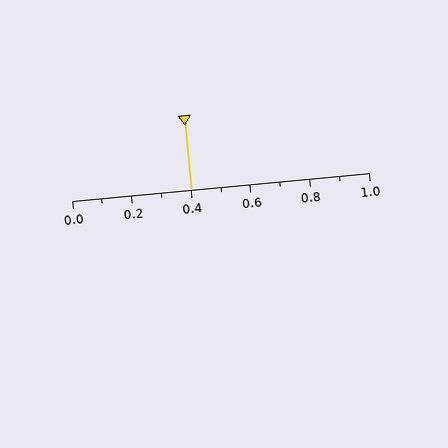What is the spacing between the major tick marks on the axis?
The major ticks are spaced 0.2 apart.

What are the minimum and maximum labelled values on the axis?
The axis runs from 0.0 to 1.0.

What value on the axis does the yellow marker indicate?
The marker indicates approximately 0.4.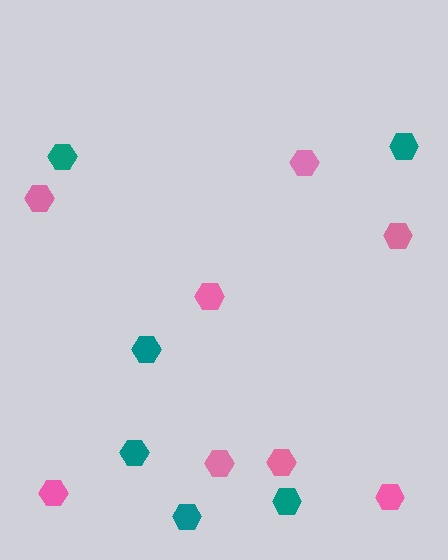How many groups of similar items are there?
There are 2 groups: one group of pink hexagons (8) and one group of teal hexagons (6).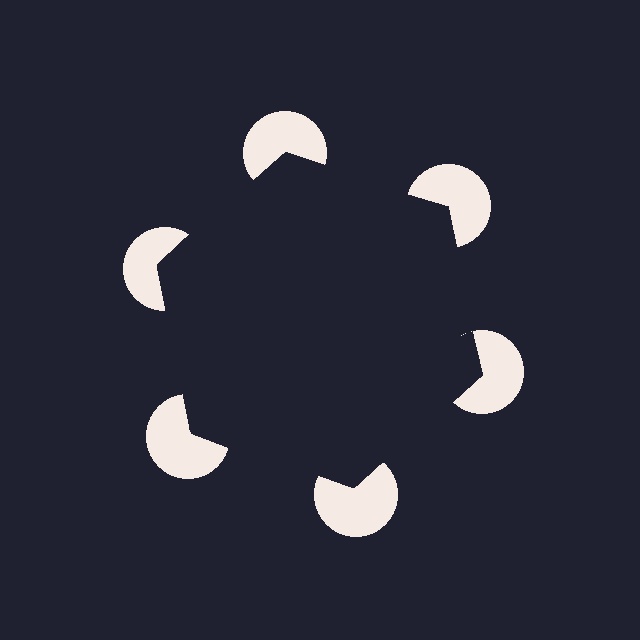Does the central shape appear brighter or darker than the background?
It typically appears slightly darker than the background, even though no actual brightness change is drawn.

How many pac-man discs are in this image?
There are 6 — one at each vertex of the illusory hexagon.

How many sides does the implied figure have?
6 sides.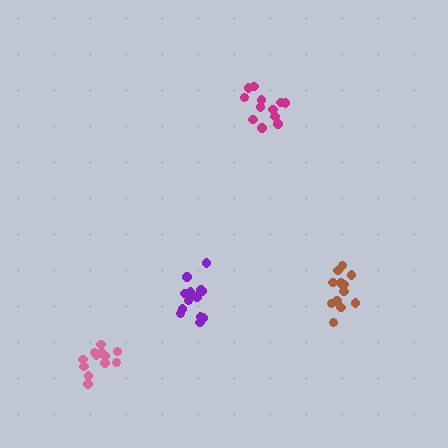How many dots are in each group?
Group 1: 13 dots, Group 2: 13 dots, Group 3: 12 dots, Group 4: 12 dots (50 total).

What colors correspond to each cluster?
The clusters are colored: brown, purple, pink, magenta.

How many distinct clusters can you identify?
There are 4 distinct clusters.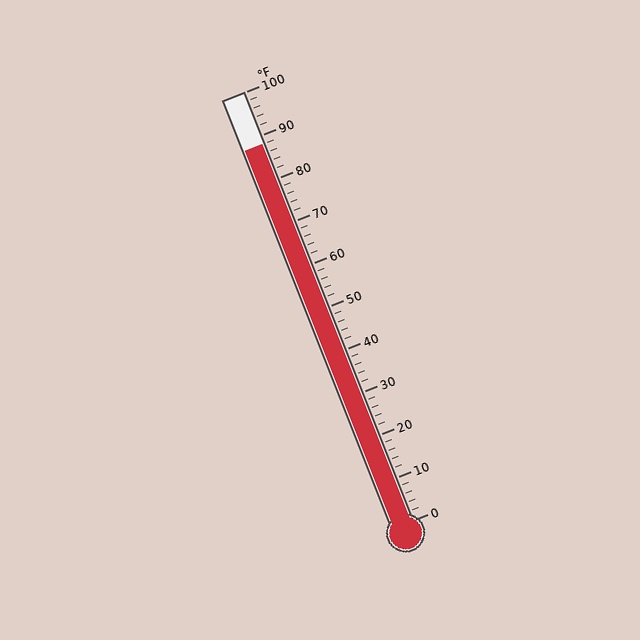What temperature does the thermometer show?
The thermometer shows approximately 88°F.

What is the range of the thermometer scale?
The thermometer scale ranges from 0°F to 100°F.